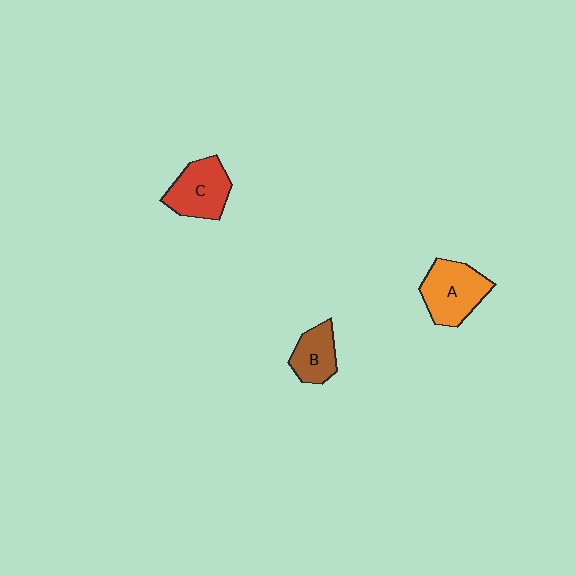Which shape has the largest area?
Shape A (orange).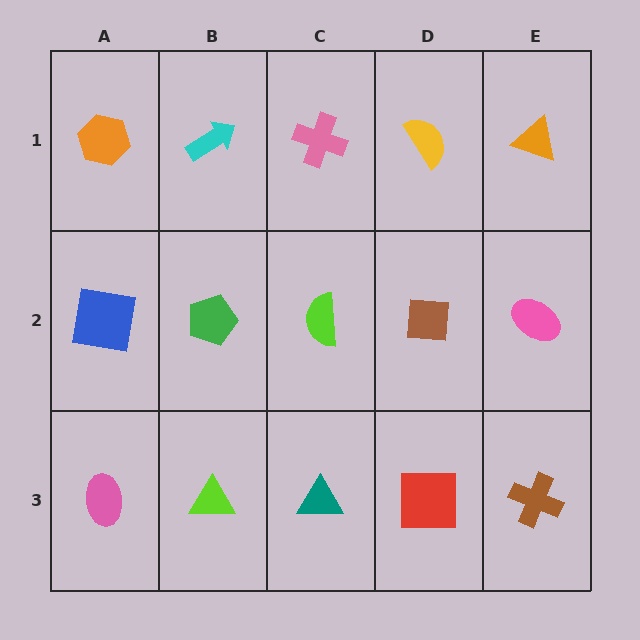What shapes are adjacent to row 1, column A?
A blue square (row 2, column A), a cyan arrow (row 1, column B).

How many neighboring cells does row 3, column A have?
2.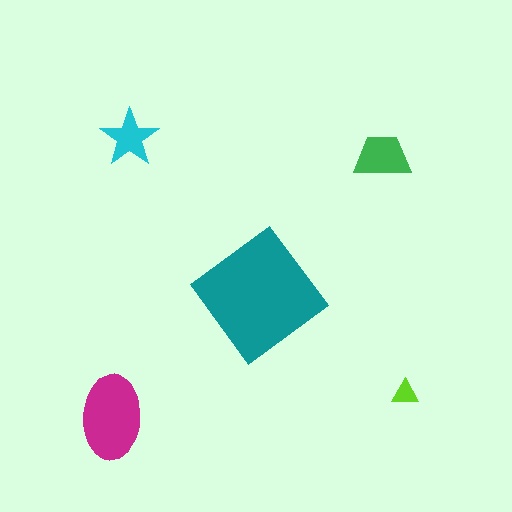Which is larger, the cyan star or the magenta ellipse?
The magenta ellipse.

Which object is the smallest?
The lime triangle.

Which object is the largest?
The teal diamond.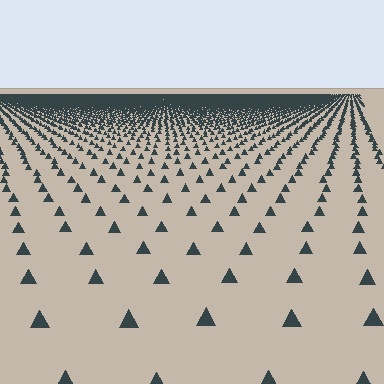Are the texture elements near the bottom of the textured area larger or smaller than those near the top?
Larger. Near the bottom, elements are closer to the viewer and appear at a bigger on-screen size.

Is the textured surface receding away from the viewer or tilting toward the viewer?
The surface is receding away from the viewer. Texture elements get smaller and denser toward the top.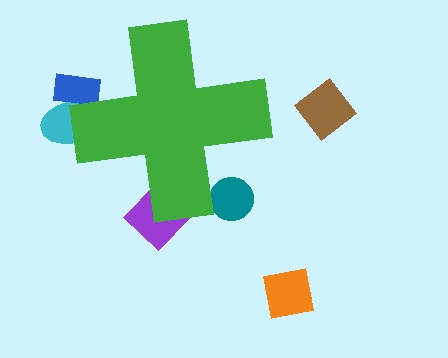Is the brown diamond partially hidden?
No, the brown diamond is fully visible.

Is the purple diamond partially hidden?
Yes, the purple diamond is partially hidden behind the green cross.